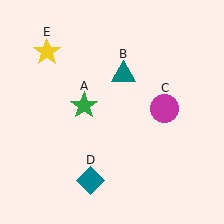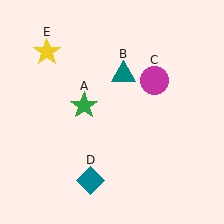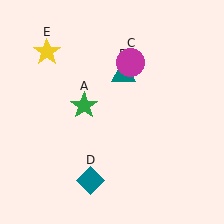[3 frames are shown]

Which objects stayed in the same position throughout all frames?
Green star (object A) and teal triangle (object B) and teal diamond (object D) and yellow star (object E) remained stationary.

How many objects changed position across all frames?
1 object changed position: magenta circle (object C).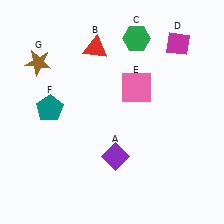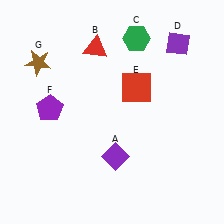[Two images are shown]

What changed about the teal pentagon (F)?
In Image 1, F is teal. In Image 2, it changed to purple.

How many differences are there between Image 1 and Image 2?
There are 3 differences between the two images.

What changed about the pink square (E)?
In Image 1, E is pink. In Image 2, it changed to red.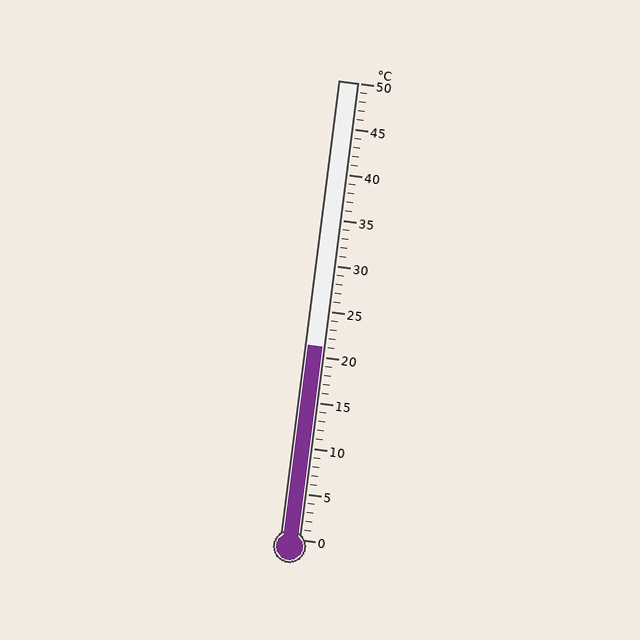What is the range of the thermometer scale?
The thermometer scale ranges from 0°C to 50°C.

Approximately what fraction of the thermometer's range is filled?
The thermometer is filled to approximately 40% of its range.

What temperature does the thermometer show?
The thermometer shows approximately 21°C.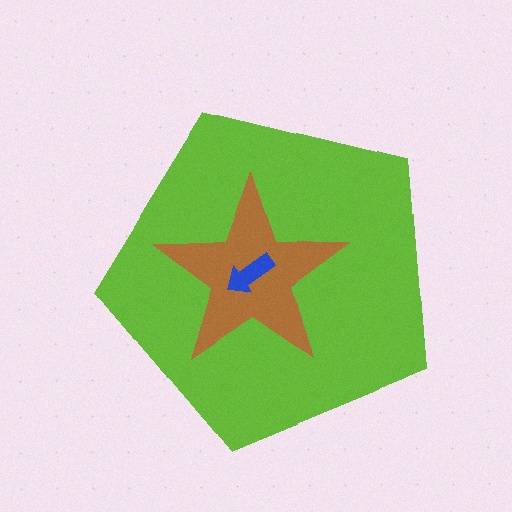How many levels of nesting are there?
3.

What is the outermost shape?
The lime pentagon.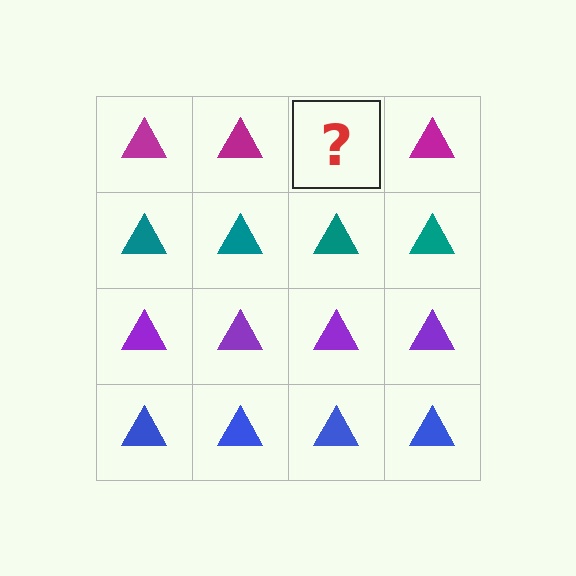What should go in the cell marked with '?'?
The missing cell should contain a magenta triangle.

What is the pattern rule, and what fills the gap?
The rule is that each row has a consistent color. The gap should be filled with a magenta triangle.